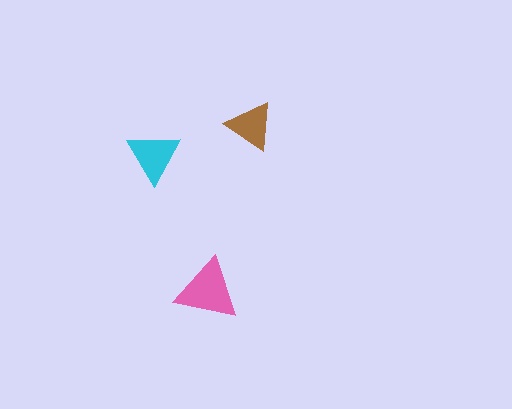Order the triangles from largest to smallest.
the pink one, the cyan one, the brown one.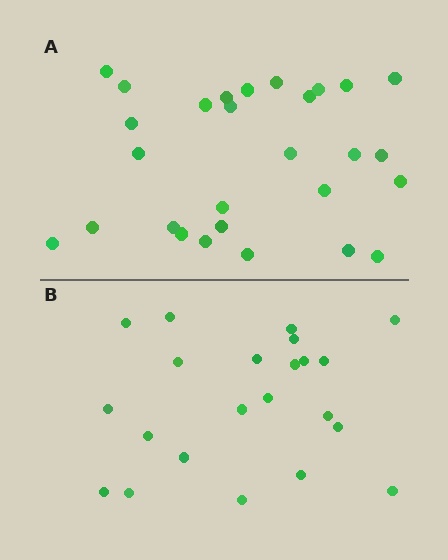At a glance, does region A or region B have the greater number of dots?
Region A (the top region) has more dots.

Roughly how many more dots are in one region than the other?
Region A has about 6 more dots than region B.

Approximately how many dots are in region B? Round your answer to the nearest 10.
About 20 dots. (The exact count is 22, which rounds to 20.)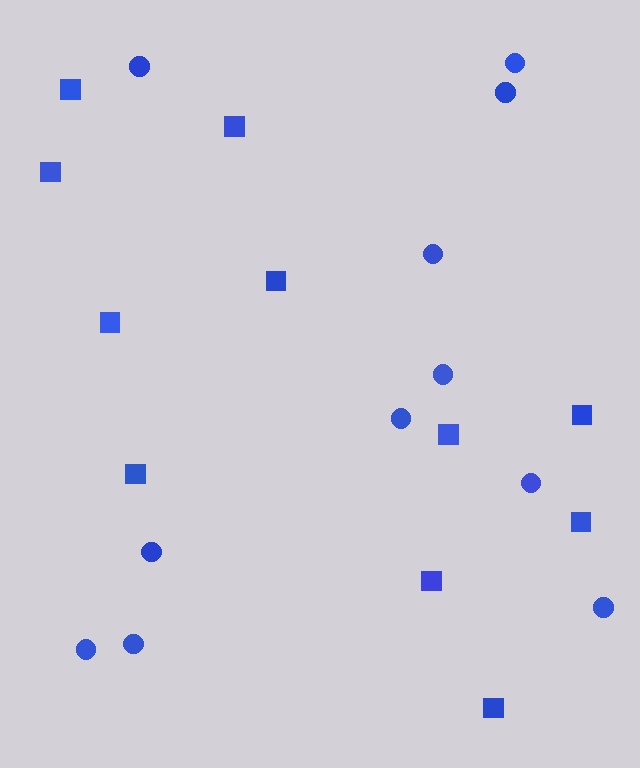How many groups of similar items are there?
There are 2 groups: one group of squares (11) and one group of circles (11).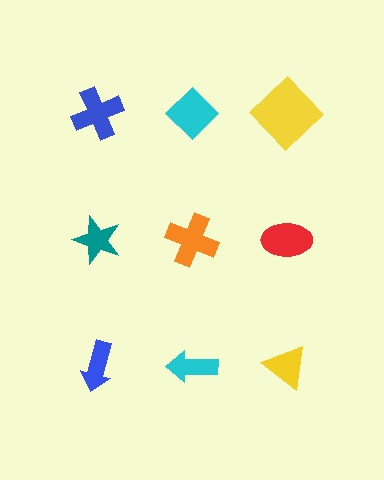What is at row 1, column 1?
A blue cross.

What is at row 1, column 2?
A cyan diamond.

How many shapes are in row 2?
3 shapes.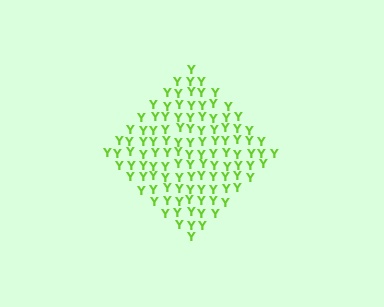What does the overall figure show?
The overall figure shows a diamond.